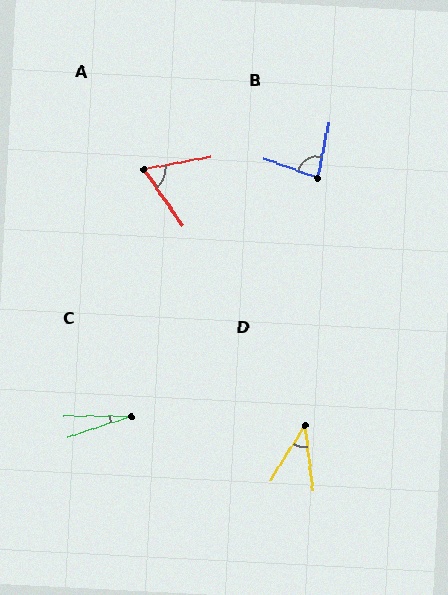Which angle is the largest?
B, at approximately 81 degrees.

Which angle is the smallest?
C, at approximately 18 degrees.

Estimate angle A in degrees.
Approximately 66 degrees.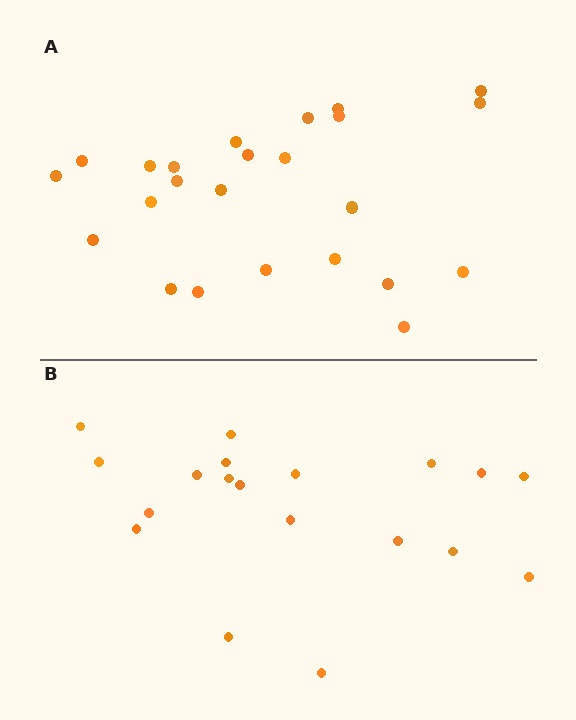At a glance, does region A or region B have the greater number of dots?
Region A (the top region) has more dots.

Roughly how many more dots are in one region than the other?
Region A has about 5 more dots than region B.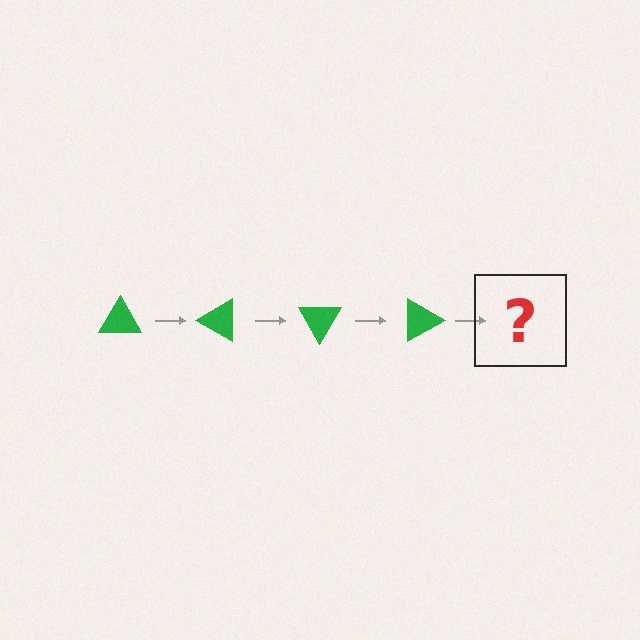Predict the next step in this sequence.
The next step is a green triangle rotated 120 degrees.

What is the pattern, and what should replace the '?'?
The pattern is that the triangle rotates 30 degrees each step. The '?' should be a green triangle rotated 120 degrees.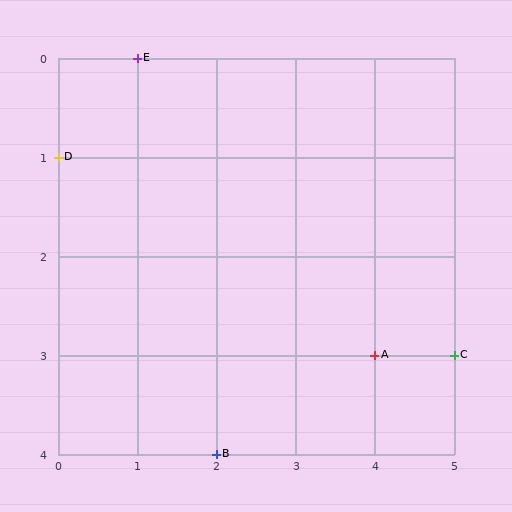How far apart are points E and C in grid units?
Points E and C are 4 columns and 3 rows apart (about 5.0 grid units diagonally).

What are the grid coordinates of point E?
Point E is at grid coordinates (1, 0).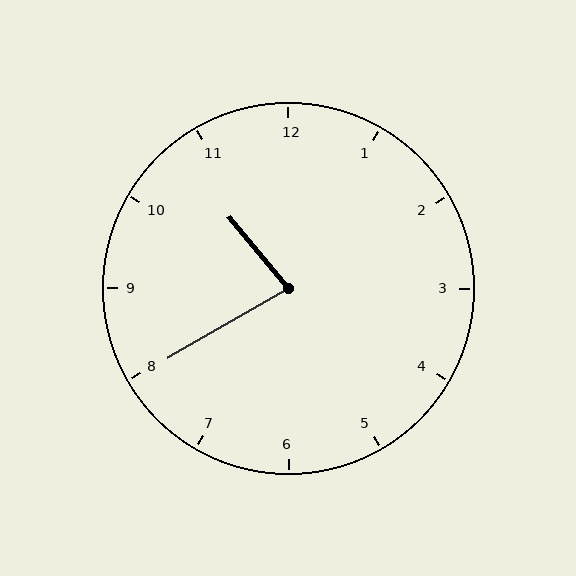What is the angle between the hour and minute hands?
Approximately 80 degrees.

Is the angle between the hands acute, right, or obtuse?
It is acute.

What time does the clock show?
10:40.